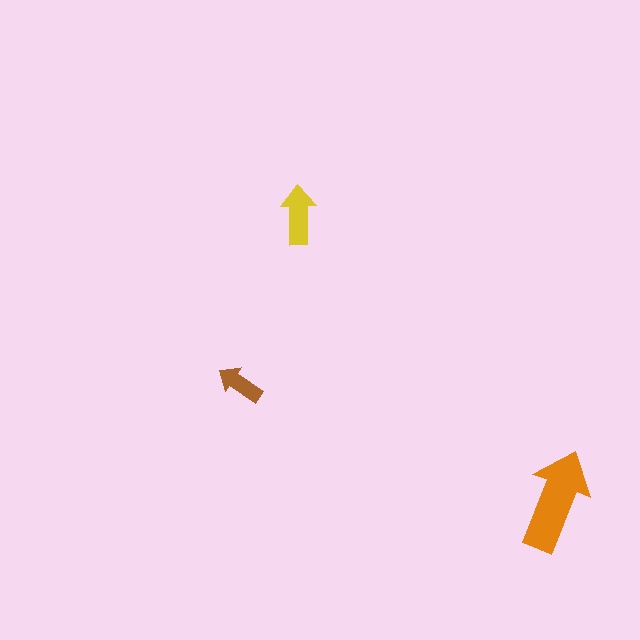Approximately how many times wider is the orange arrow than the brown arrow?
About 2 times wider.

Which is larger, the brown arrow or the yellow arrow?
The yellow one.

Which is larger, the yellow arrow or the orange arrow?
The orange one.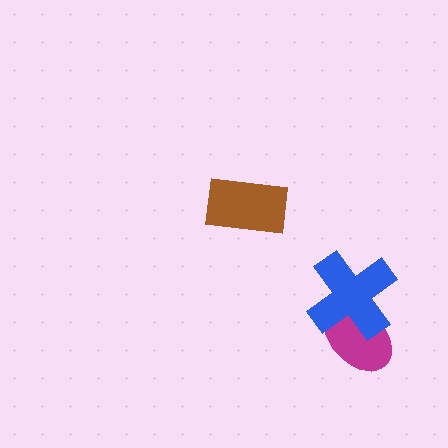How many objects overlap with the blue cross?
1 object overlaps with the blue cross.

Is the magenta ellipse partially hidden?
Yes, it is partially covered by another shape.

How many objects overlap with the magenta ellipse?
1 object overlaps with the magenta ellipse.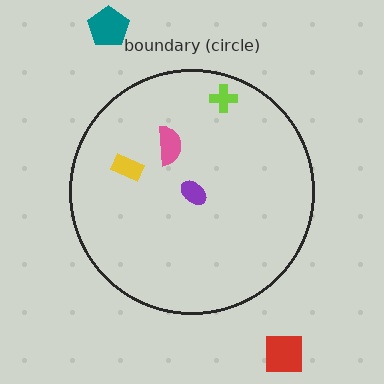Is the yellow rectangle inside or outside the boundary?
Inside.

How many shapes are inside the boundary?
4 inside, 2 outside.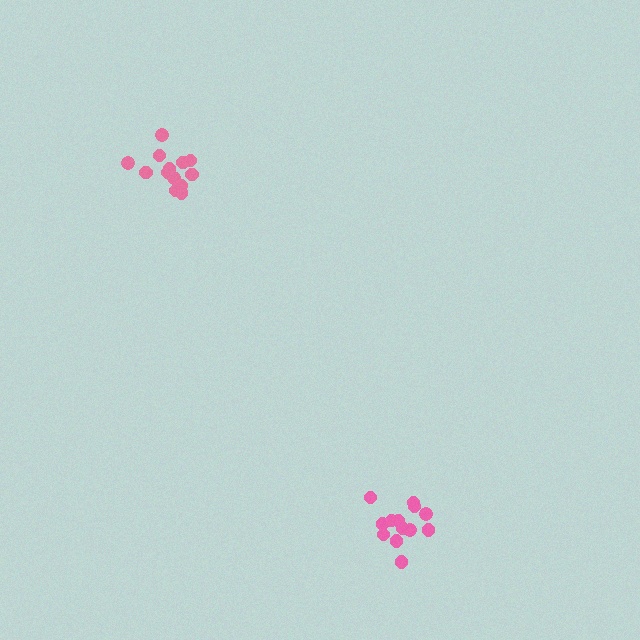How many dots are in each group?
Group 1: 13 dots, Group 2: 13 dots (26 total).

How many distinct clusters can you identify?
There are 2 distinct clusters.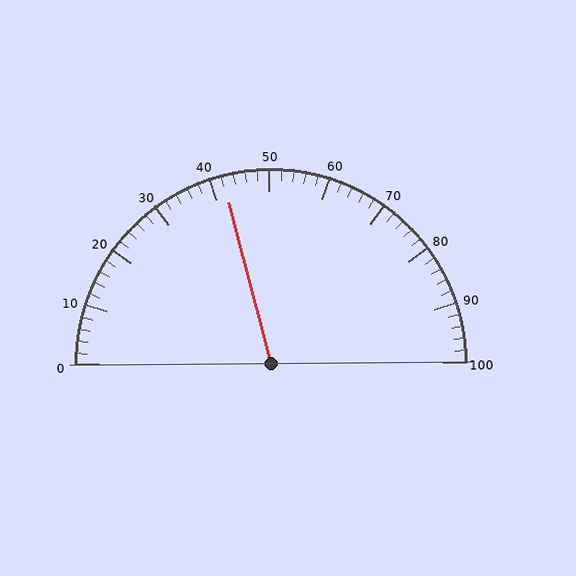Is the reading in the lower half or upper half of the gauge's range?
The reading is in the lower half of the range (0 to 100).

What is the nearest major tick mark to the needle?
The nearest major tick mark is 40.